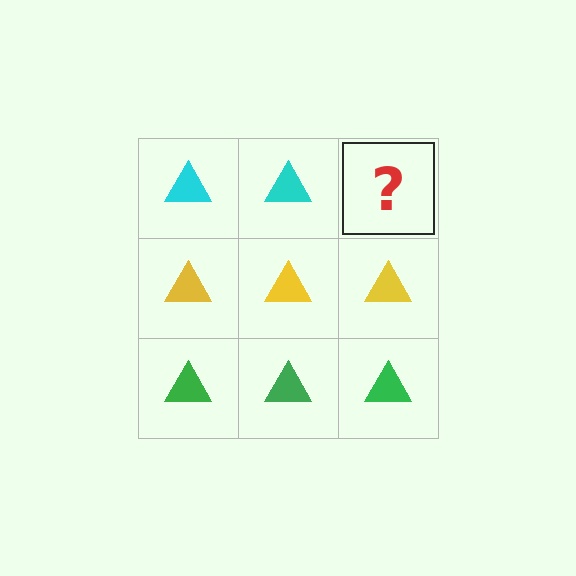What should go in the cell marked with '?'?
The missing cell should contain a cyan triangle.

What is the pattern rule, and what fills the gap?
The rule is that each row has a consistent color. The gap should be filled with a cyan triangle.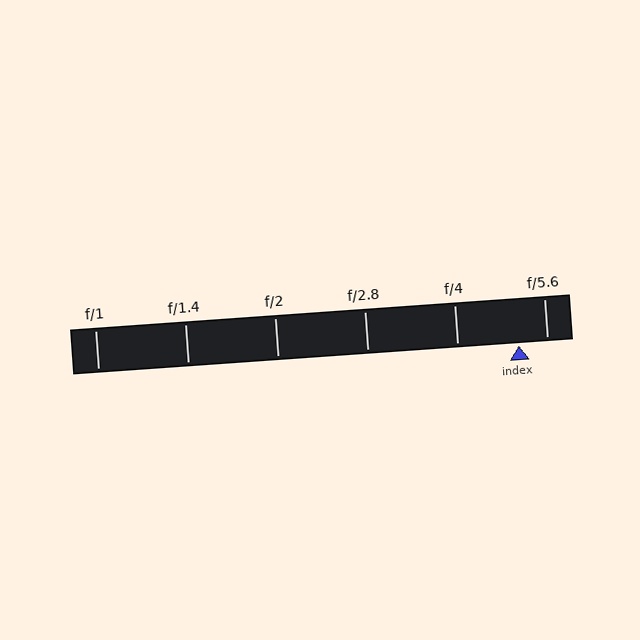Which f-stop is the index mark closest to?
The index mark is closest to f/5.6.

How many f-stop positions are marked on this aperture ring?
There are 6 f-stop positions marked.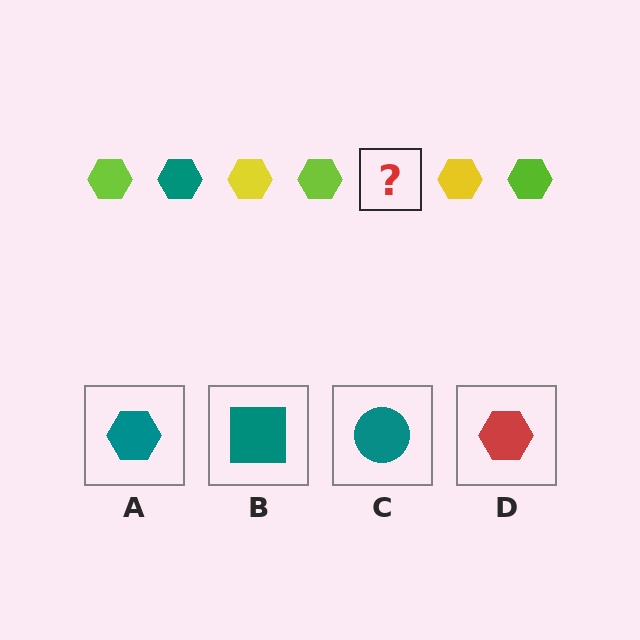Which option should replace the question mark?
Option A.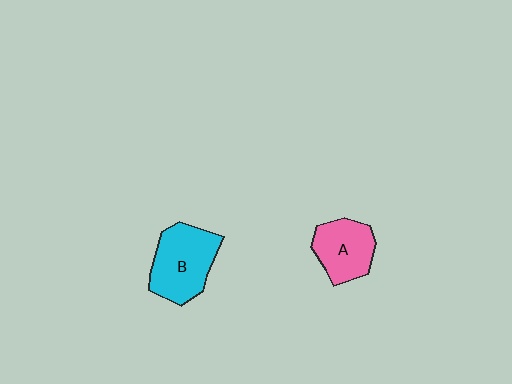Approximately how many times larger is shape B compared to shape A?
Approximately 1.3 times.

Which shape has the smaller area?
Shape A (pink).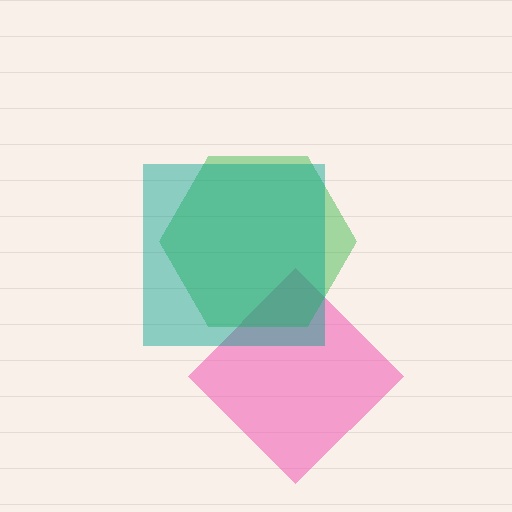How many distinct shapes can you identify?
There are 3 distinct shapes: a pink diamond, a green hexagon, a teal square.